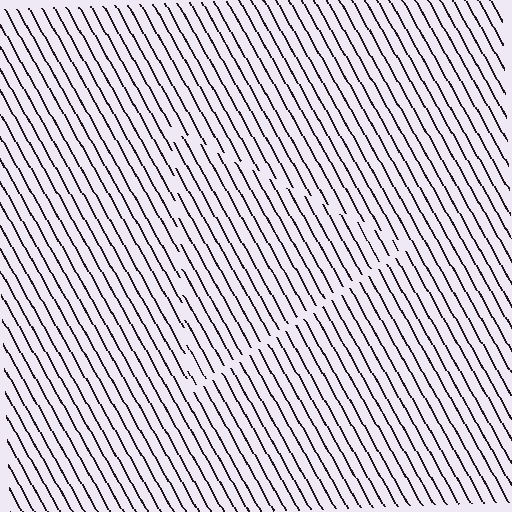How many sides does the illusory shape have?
3 sides — the line-ends trace a triangle.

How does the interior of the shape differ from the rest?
The interior of the shape contains the same grating, shifted by half a period — the contour is defined by the phase discontinuity where line-ends from the inner and outer gratings abut.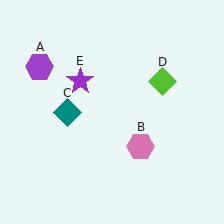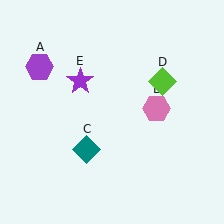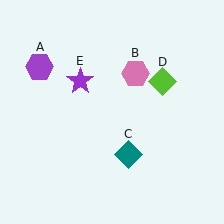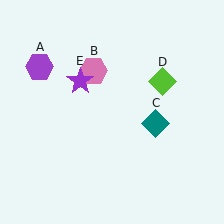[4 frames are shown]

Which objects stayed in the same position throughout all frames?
Purple hexagon (object A) and lime diamond (object D) and purple star (object E) remained stationary.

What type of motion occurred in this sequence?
The pink hexagon (object B), teal diamond (object C) rotated counterclockwise around the center of the scene.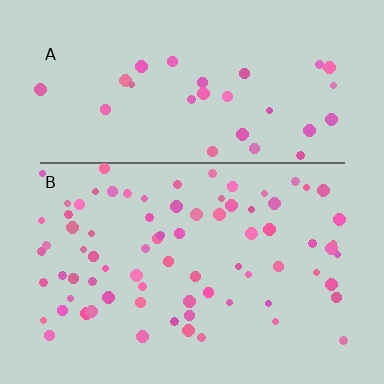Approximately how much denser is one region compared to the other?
Approximately 2.4× — region B over region A.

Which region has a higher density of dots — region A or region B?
B (the bottom).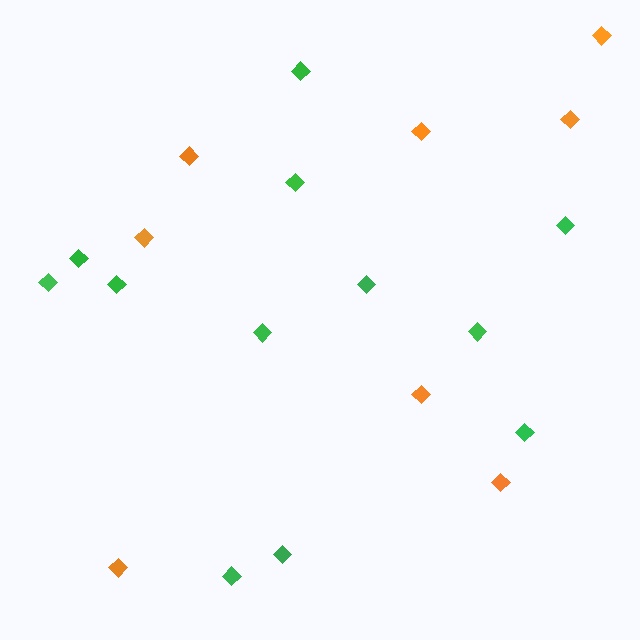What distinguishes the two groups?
There are 2 groups: one group of green diamonds (12) and one group of orange diamonds (8).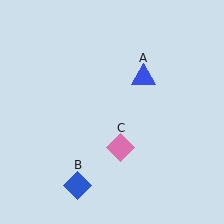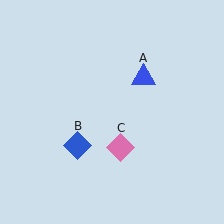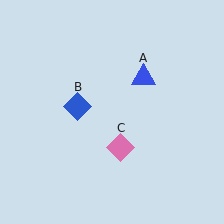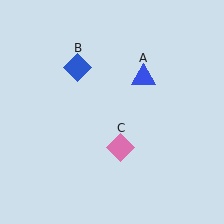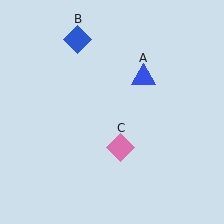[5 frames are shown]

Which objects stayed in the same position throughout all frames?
Blue triangle (object A) and pink diamond (object C) remained stationary.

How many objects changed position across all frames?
1 object changed position: blue diamond (object B).